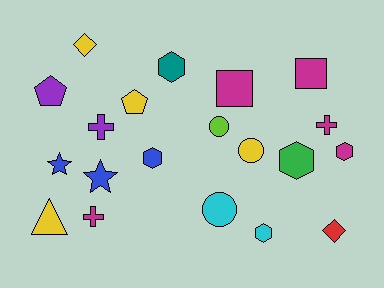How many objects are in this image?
There are 20 objects.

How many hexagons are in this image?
There are 5 hexagons.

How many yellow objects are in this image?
There are 4 yellow objects.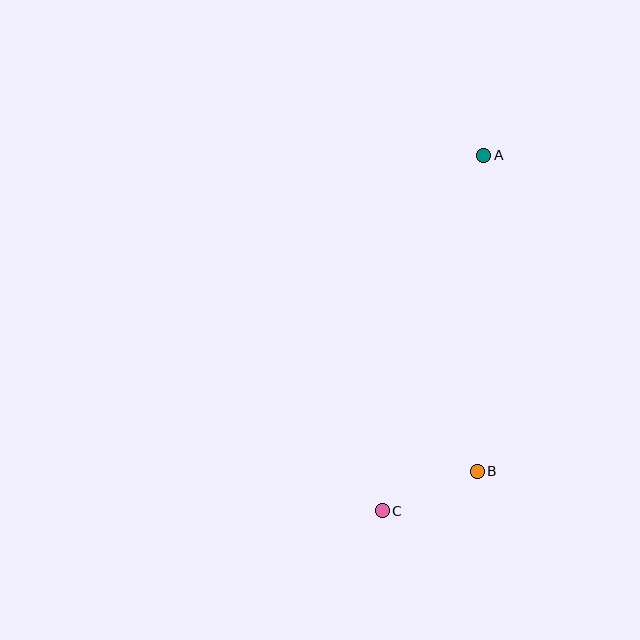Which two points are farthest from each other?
Points A and C are farthest from each other.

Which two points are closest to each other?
Points B and C are closest to each other.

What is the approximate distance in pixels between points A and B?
The distance between A and B is approximately 316 pixels.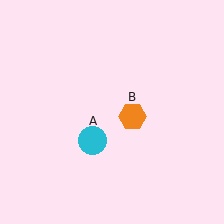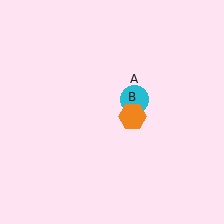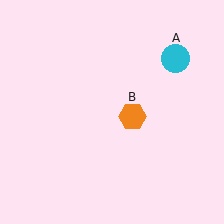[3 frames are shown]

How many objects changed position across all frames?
1 object changed position: cyan circle (object A).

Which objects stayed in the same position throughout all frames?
Orange hexagon (object B) remained stationary.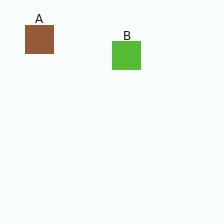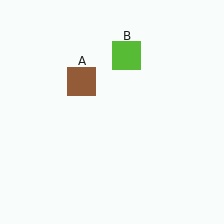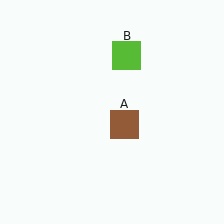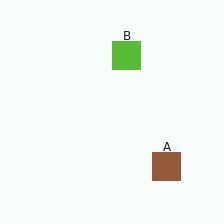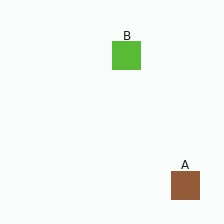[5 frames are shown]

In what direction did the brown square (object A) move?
The brown square (object A) moved down and to the right.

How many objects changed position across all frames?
1 object changed position: brown square (object A).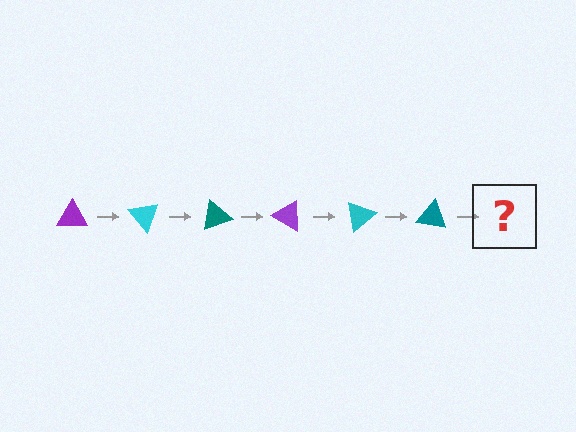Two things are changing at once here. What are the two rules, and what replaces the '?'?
The two rules are that it rotates 50 degrees each step and the color cycles through purple, cyan, and teal. The '?' should be a purple triangle, rotated 300 degrees from the start.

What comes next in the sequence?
The next element should be a purple triangle, rotated 300 degrees from the start.